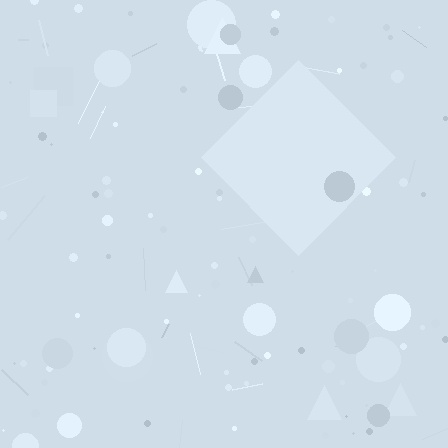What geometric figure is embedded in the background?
A diamond is embedded in the background.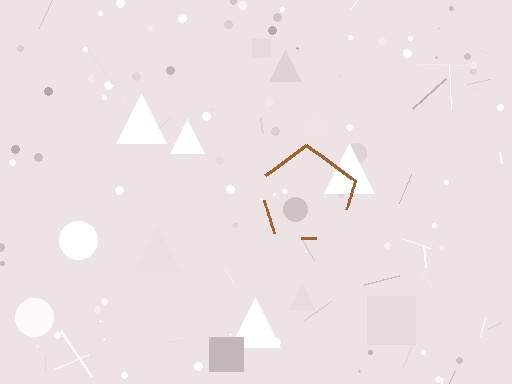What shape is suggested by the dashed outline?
The dashed outline suggests a pentagon.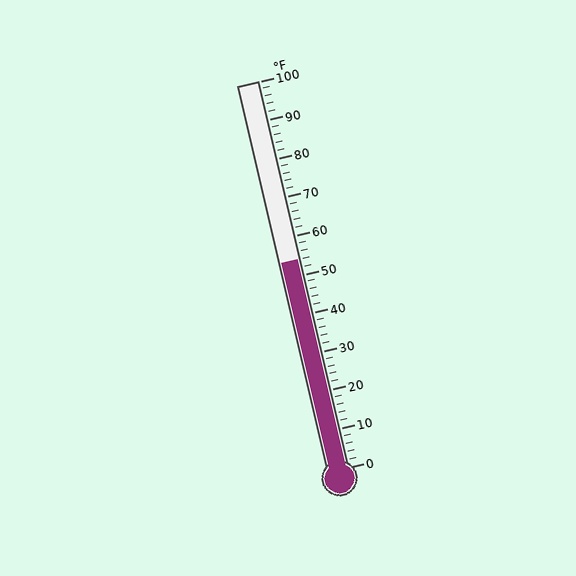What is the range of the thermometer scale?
The thermometer scale ranges from 0°F to 100°F.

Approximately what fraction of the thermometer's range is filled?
The thermometer is filled to approximately 55% of its range.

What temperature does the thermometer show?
The thermometer shows approximately 54°F.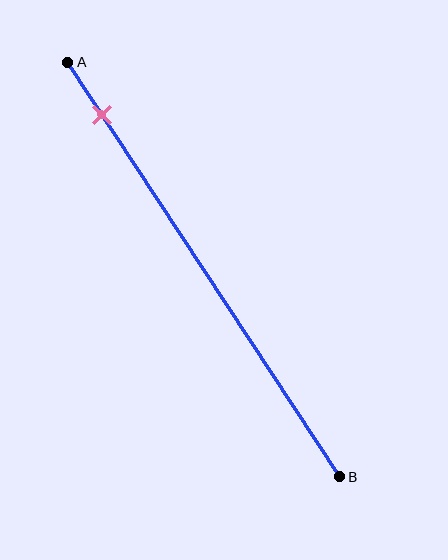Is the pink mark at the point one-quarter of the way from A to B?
No, the mark is at about 15% from A, not at the 25% one-quarter point.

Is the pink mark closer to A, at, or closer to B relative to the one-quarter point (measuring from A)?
The pink mark is closer to point A than the one-quarter point of segment AB.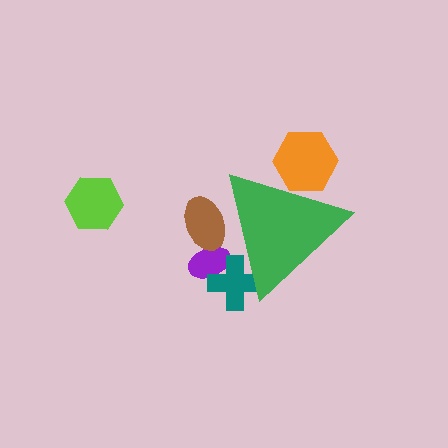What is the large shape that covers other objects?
A green triangle.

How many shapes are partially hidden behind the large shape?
4 shapes are partially hidden.